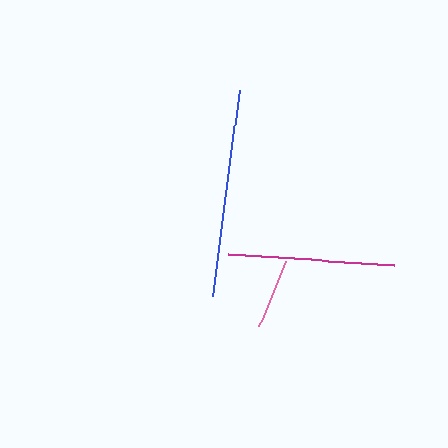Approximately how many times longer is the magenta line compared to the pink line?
The magenta line is approximately 2.4 times the length of the pink line.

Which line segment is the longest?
The blue line is the longest at approximately 208 pixels.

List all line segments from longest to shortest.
From longest to shortest: blue, magenta, pink.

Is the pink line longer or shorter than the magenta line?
The magenta line is longer than the pink line.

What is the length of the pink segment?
The pink segment is approximately 70 pixels long.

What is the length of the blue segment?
The blue segment is approximately 208 pixels long.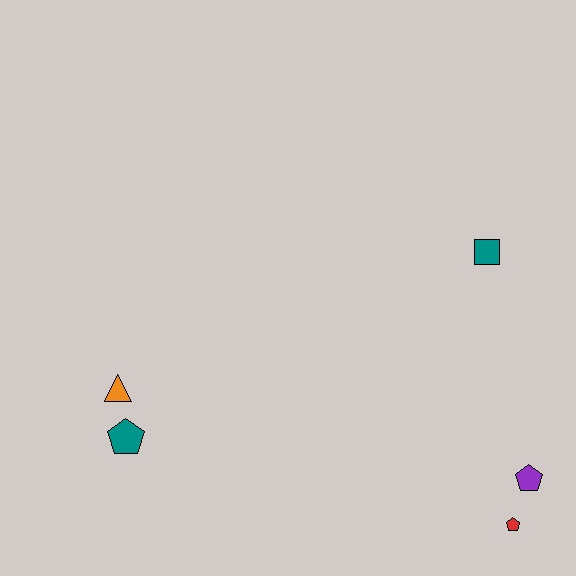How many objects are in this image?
There are 5 objects.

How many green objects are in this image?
There are no green objects.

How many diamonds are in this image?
There are no diamonds.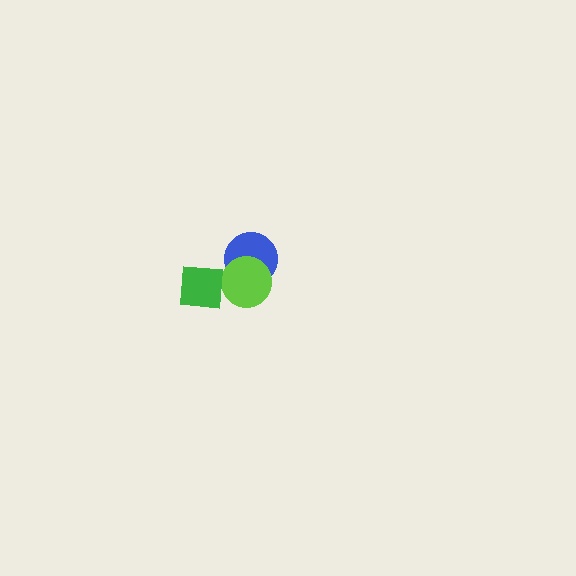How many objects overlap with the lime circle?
2 objects overlap with the lime circle.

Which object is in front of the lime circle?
The green square is in front of the lime circle.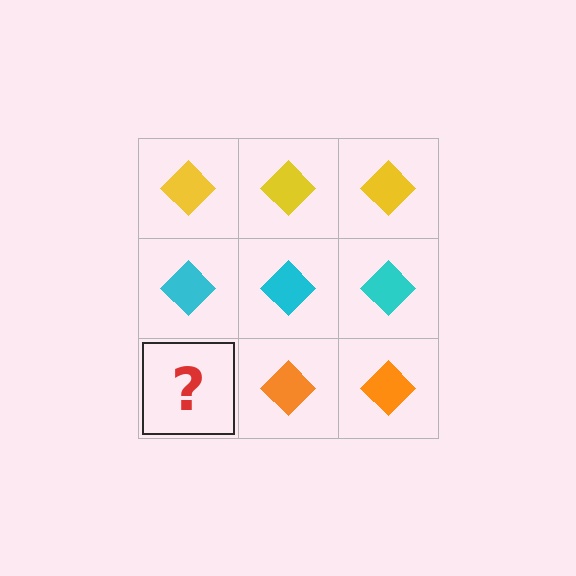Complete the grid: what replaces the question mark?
The question mark should be replaced with an orange diamond.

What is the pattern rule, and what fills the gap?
The rule is that each row has a consistent color. The gap should be filled with an orange diamond.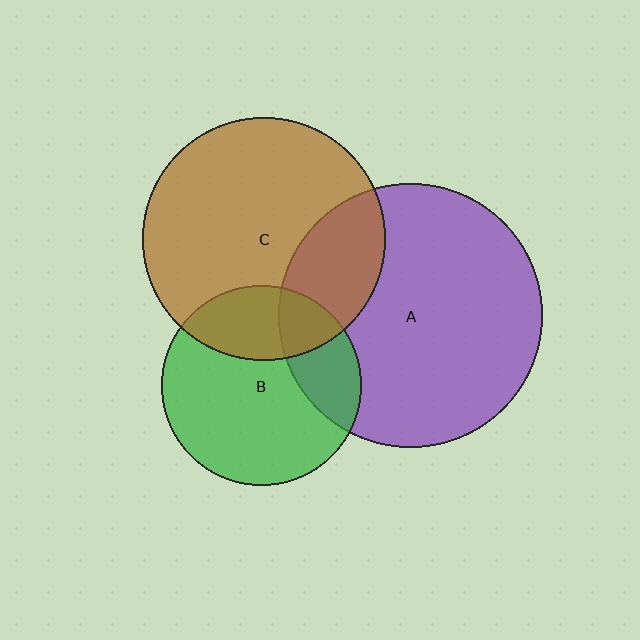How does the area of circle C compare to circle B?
Approximately 1.5 times.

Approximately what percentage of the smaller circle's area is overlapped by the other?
Approximately 25%.